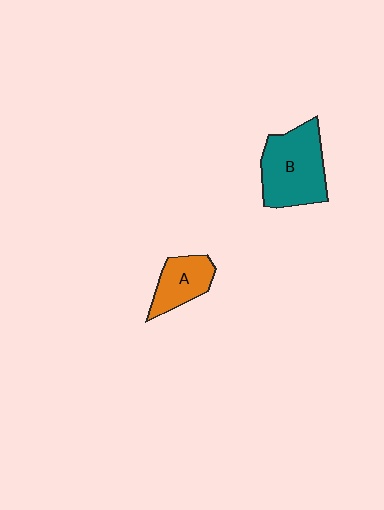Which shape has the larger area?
Shape B (teal).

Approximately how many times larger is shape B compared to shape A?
Approximately 1.7 times.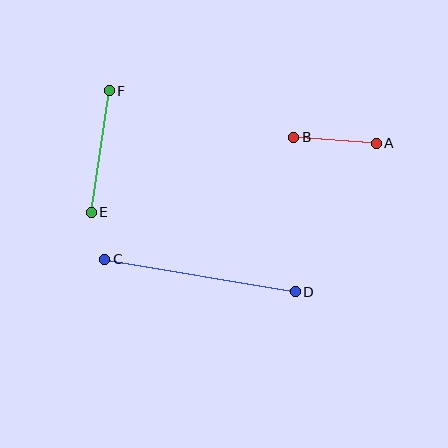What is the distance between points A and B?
The distance is approximately 83 pixels.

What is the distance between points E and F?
The distance is approximately 123 pixels.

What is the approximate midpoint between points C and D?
The midpoint is at approximately (200, 276) pixels.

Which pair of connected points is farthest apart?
Points C and D are farthest apart.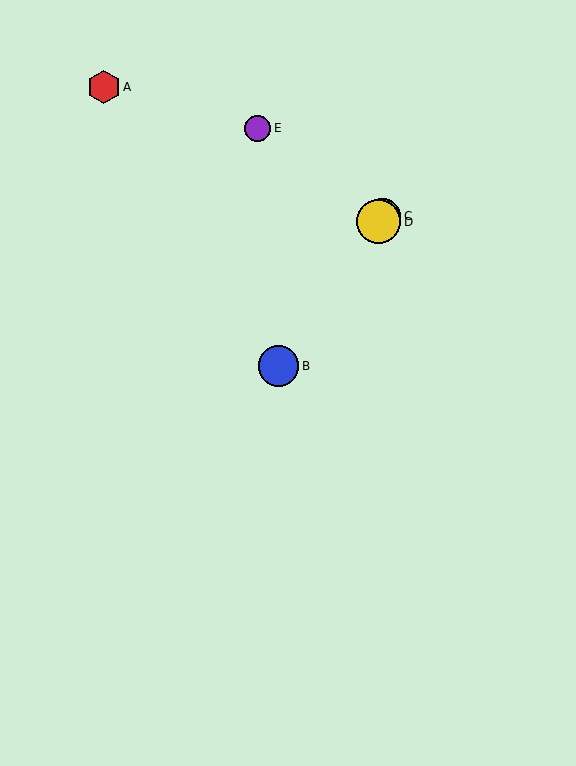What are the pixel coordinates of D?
Object D is at (379, 222).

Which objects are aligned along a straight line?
Objects B, C, D are aligned along a straight line.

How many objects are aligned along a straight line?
3 objects (B, C, D) are aligned along a straight line.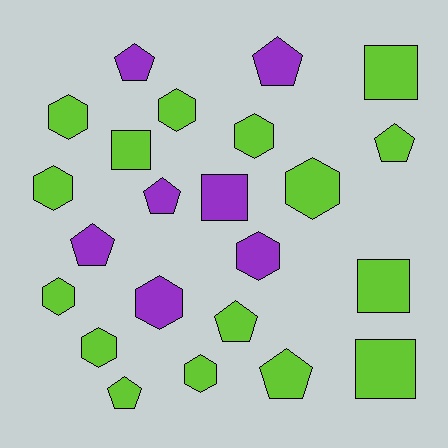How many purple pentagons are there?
There are 4 purple pentagons.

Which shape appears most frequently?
Hexagon, with 10 objects.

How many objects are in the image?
There are 23 objects.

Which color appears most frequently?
Lime, with 16 objects.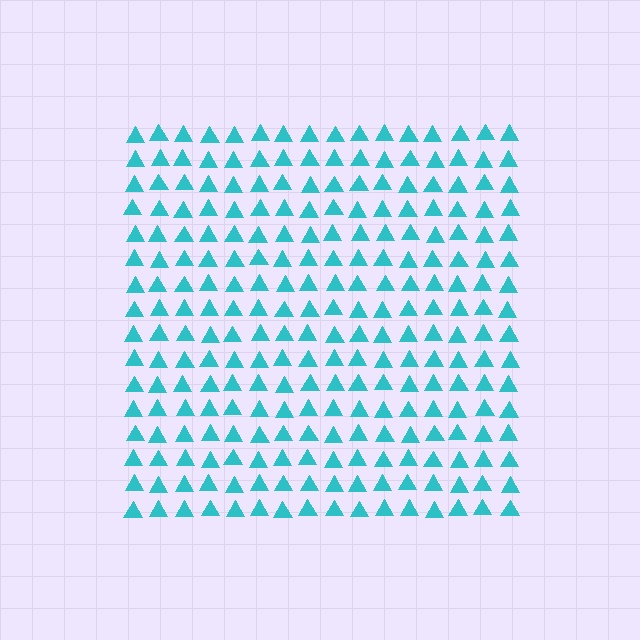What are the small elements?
The small elements are triangles.